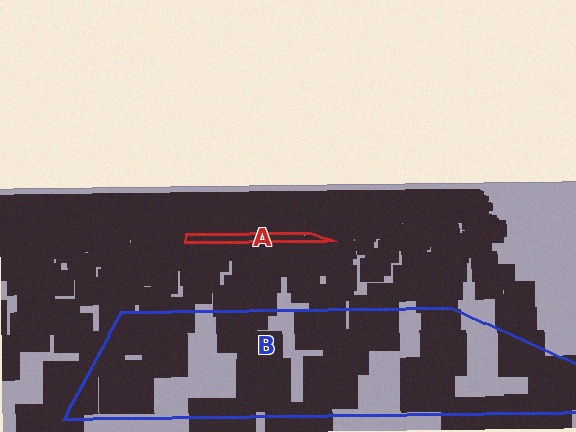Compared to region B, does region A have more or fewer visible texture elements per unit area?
Region A has more texture elements per unit area — they are packed more densely because it is farther away.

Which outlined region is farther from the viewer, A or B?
Region A is farther from the viewer — the texture elements inside it appear smaller and more densely packed.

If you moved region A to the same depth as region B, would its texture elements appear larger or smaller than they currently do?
They would appear larger. At a closer depth, the same texture elements are projected at a bigger on-screen size.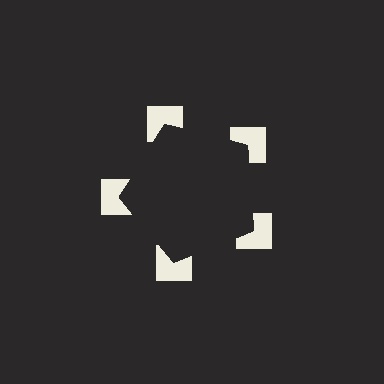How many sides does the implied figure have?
5 sides.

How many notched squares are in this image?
There are 5 — one at each vertex of the illusory pentagon.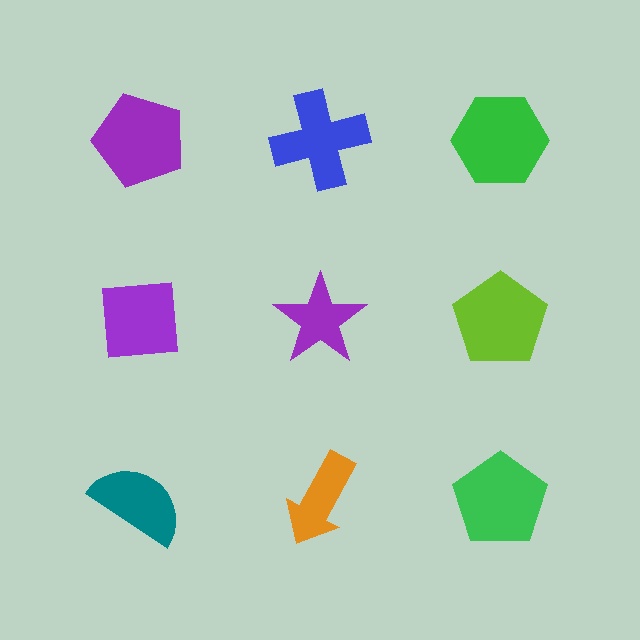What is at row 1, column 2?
A blue cross.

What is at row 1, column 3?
A green hexagon.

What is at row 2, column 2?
A purple star.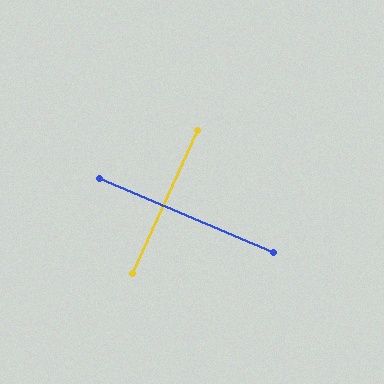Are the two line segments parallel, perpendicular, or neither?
Perpendicular — they meet at approximately 89°.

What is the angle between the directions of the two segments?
Approximately 89 degrees.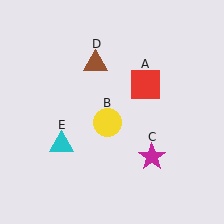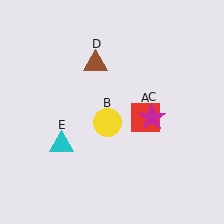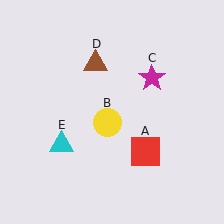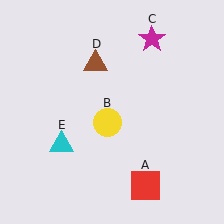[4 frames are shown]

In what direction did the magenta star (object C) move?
The magenta star (object C) moved up.